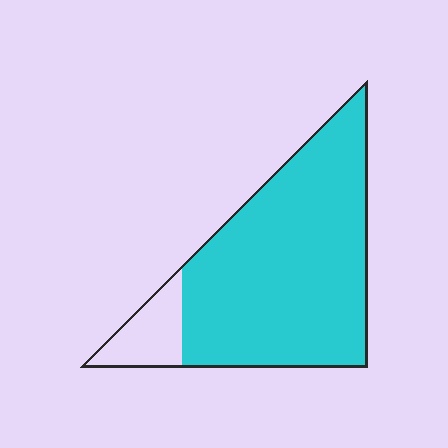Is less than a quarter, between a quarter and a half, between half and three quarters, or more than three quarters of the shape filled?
More than three quarters.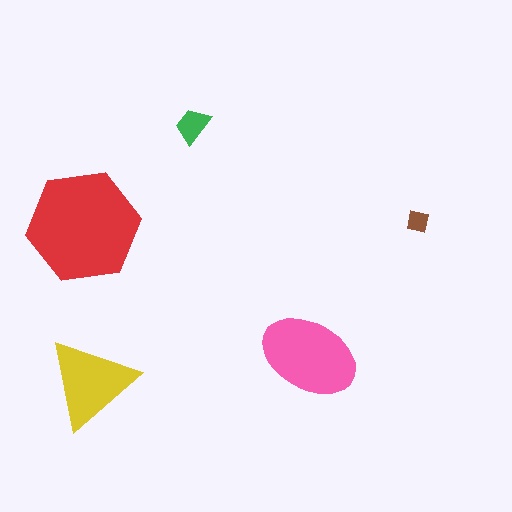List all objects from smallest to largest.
The brown square, the green trapezoid, the yellow triangle, the pink ellipse, the red hexagon.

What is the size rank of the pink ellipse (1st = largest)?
2nd.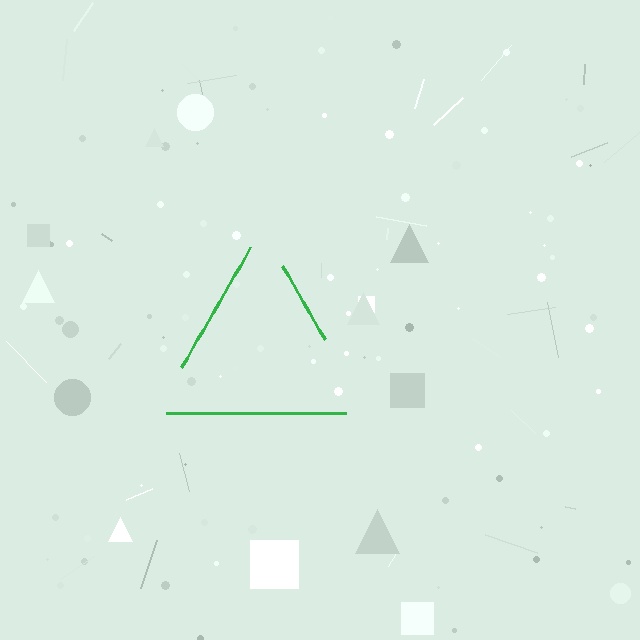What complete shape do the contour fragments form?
The contour fragments form a triangle.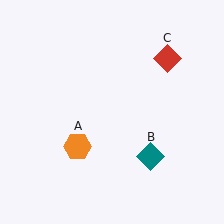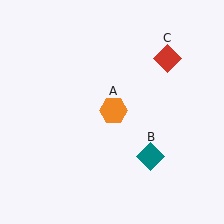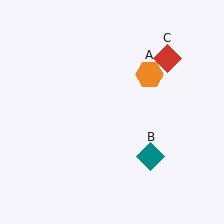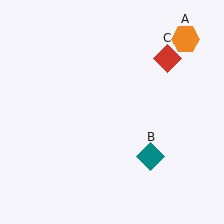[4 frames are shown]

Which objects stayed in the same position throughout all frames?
Teal diamond (object B) and red diamond (object C) remained stationary.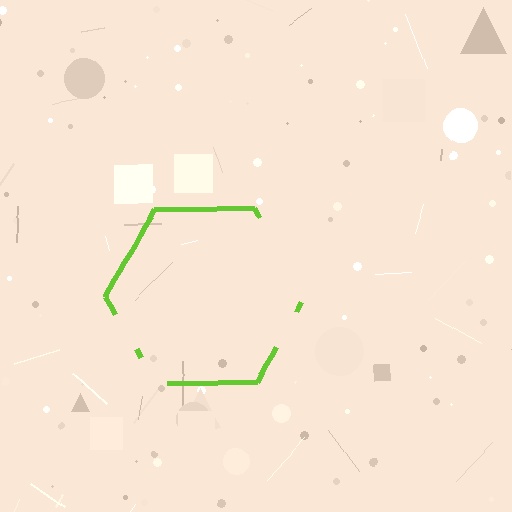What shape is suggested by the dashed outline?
The dashed outline suggests a hexagon.